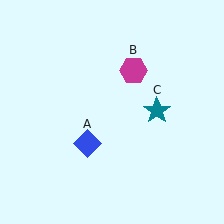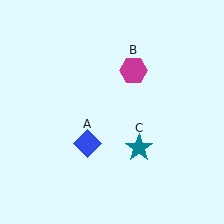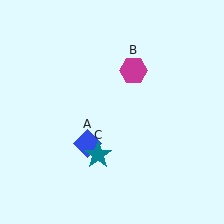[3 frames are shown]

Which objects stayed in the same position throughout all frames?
Blue diamond (object A) and magenta hexagon (object B) remained stationary.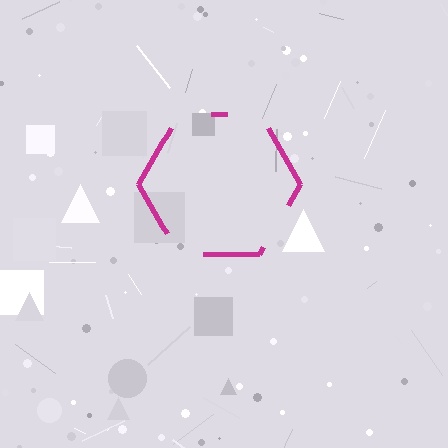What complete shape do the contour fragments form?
The contour fragments form a hexagon.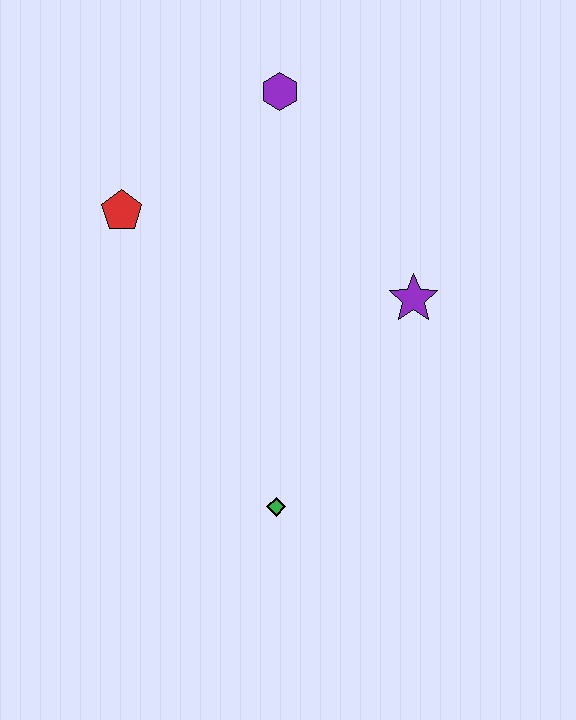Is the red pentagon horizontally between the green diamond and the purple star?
No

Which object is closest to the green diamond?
The purple star is closest to the green diamond.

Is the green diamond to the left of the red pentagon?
No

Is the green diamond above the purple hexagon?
No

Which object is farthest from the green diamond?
The purple hexagon is farthest from the green diamond.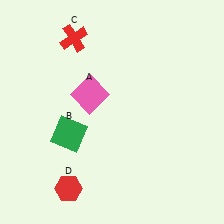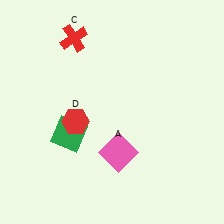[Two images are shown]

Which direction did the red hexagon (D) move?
The red hexagon (D) moved up.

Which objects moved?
The objects that moved are: the pink square (A), the red hexagon (D).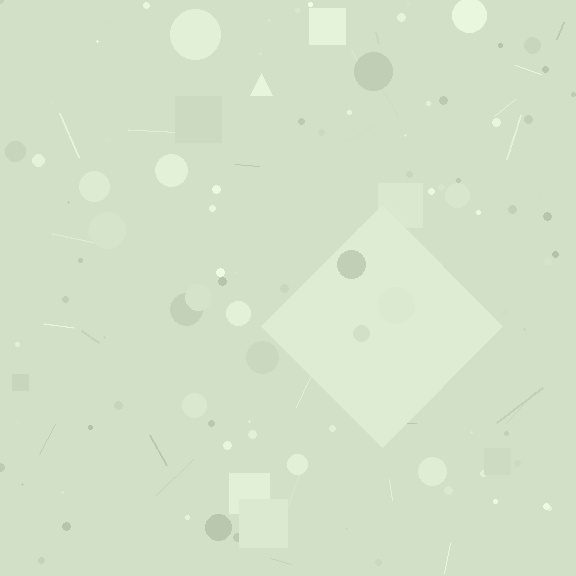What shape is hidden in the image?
A diamond is hidden in the image.